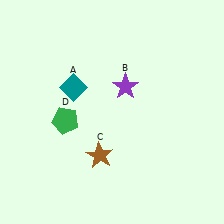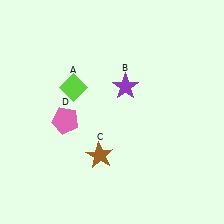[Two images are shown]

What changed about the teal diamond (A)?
In Image 1, A is teal. In Image 2, it changed to lime.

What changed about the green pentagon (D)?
In Image 1, D is green. In Image 2, it changed to pink.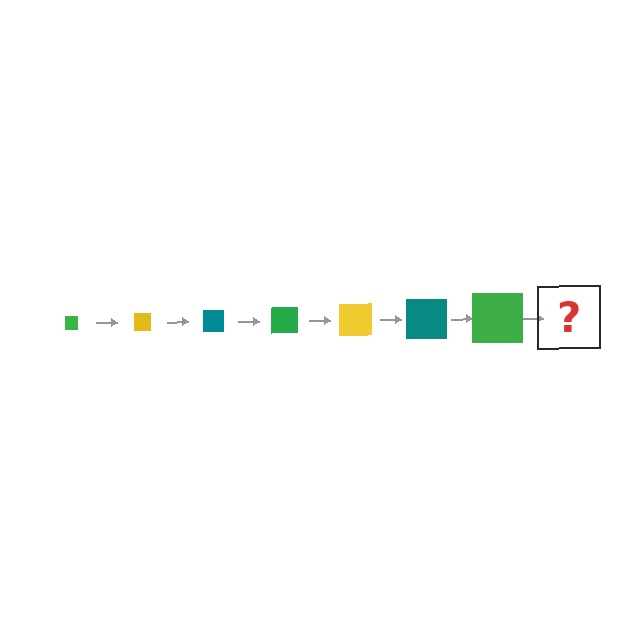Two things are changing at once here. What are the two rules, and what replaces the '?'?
The two rules are that the square grows larger each step and the color cycles through green, yellow, and teal. The '?' should be a yellow square, larger than the previous one.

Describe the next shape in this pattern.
It should be a yellow square, larger than the previous one.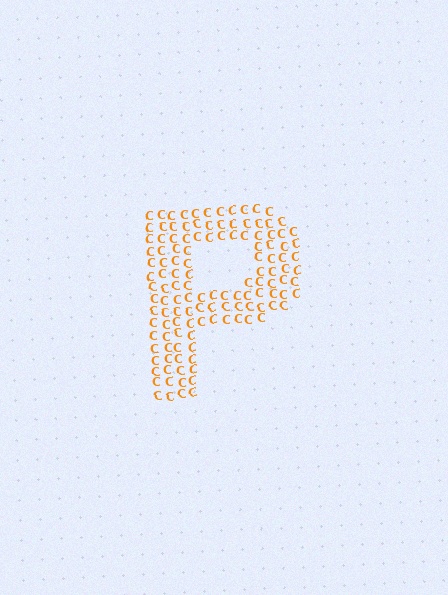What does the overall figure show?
The overall figure shows the letter P.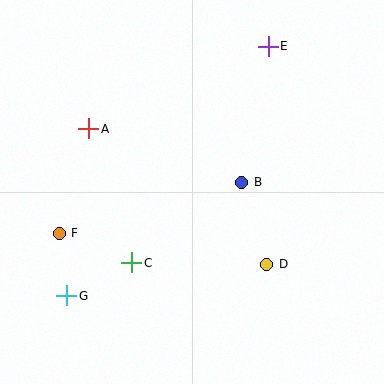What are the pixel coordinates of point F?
Point F is at (59, 233).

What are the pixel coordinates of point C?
Point C is at (132, 263).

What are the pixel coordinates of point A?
Point A is at (89, 129).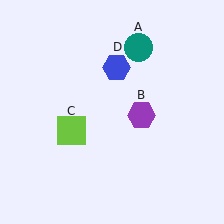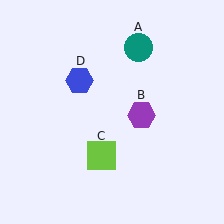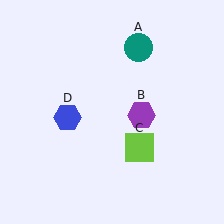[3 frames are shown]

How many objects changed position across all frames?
2 objects changed position: lime square (object C), blue hexagon (object D).